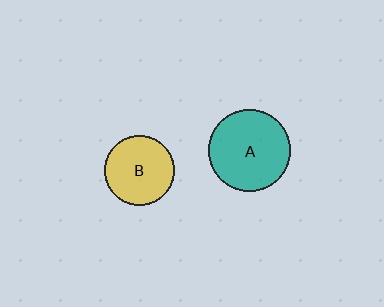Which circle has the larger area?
Circle A (teal).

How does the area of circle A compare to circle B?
Approximately 1.4 times.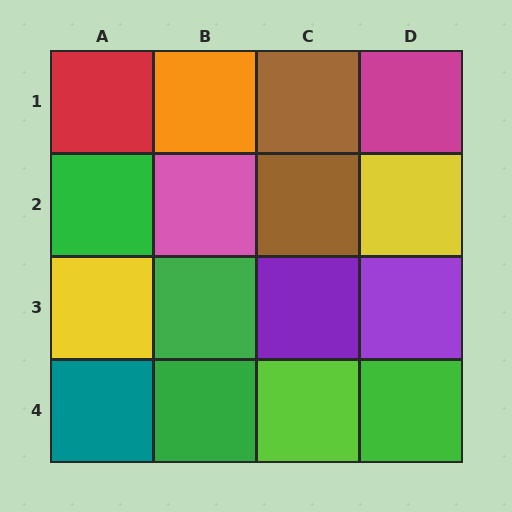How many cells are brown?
2 cells are brown.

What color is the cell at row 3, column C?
Purple.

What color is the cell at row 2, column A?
Green.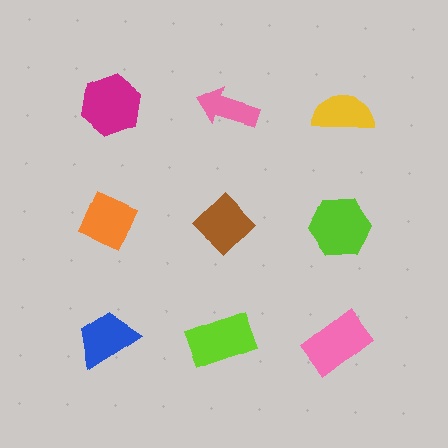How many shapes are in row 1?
3 shapes.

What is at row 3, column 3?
A pink rectangle.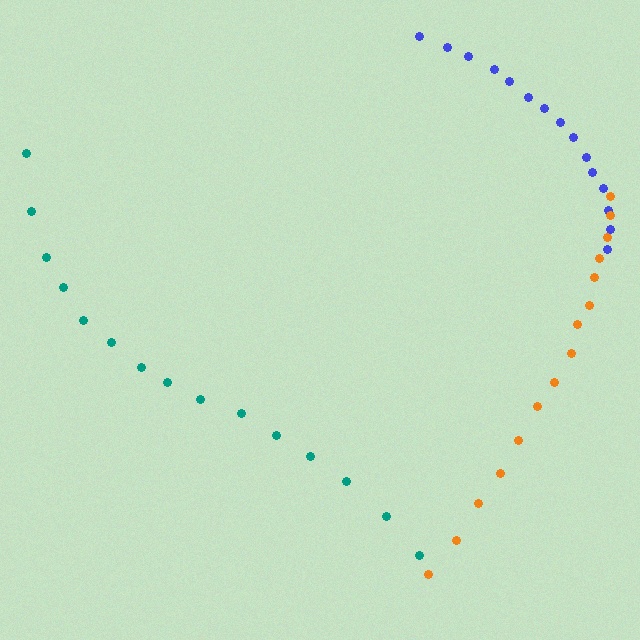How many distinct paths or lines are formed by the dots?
There are 3 distinct paths.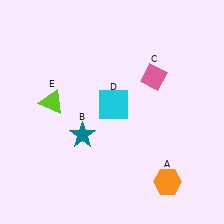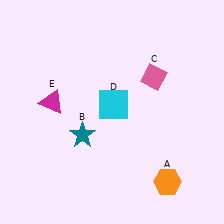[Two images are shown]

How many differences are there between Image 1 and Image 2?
There is 1 difference between the two images.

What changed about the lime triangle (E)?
In Image 1, E is lime. In Image 2, it changed to magenta.